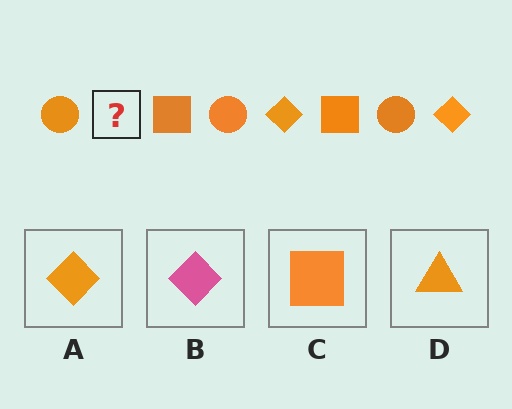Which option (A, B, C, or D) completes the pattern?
A.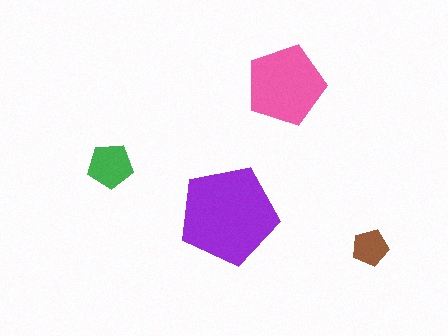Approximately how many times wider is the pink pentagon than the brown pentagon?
About 2 times wider.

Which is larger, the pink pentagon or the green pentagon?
The pink one.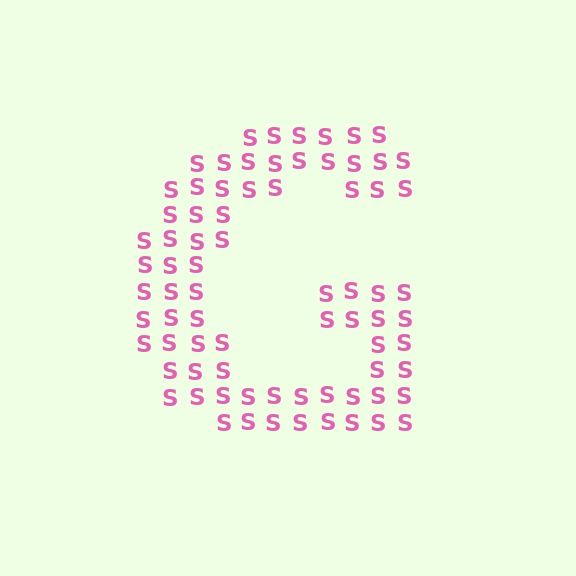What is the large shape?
The large shape is the letter G.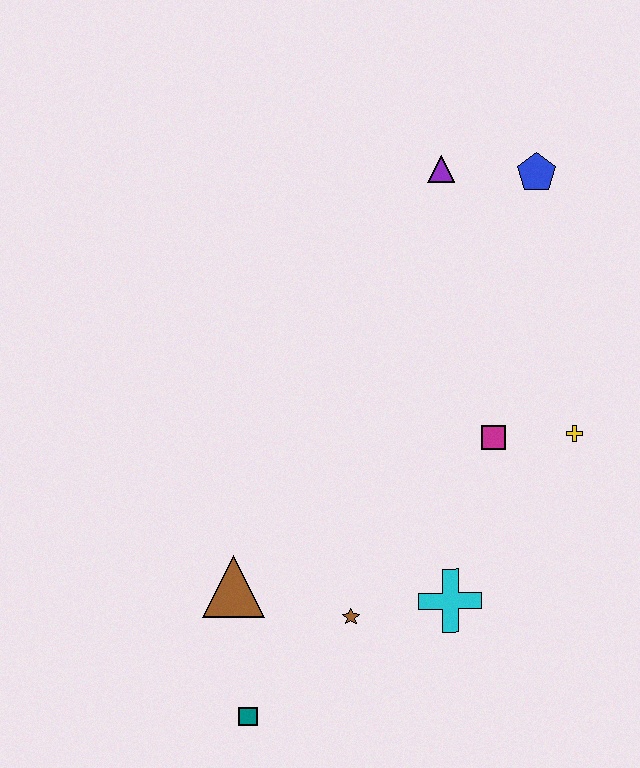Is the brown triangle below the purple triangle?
Yes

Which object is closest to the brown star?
The cyan cross is closest to the brown star.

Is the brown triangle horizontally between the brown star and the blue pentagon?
No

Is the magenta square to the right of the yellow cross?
No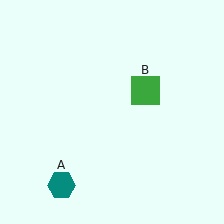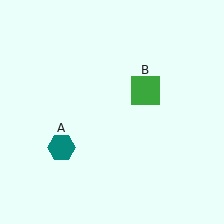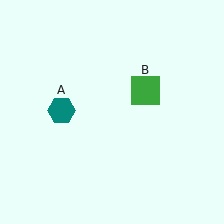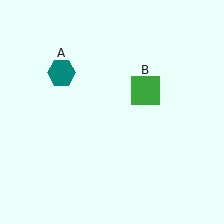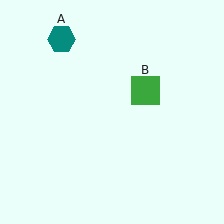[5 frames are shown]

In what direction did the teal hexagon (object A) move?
The teal hexagon (object A) moved up.